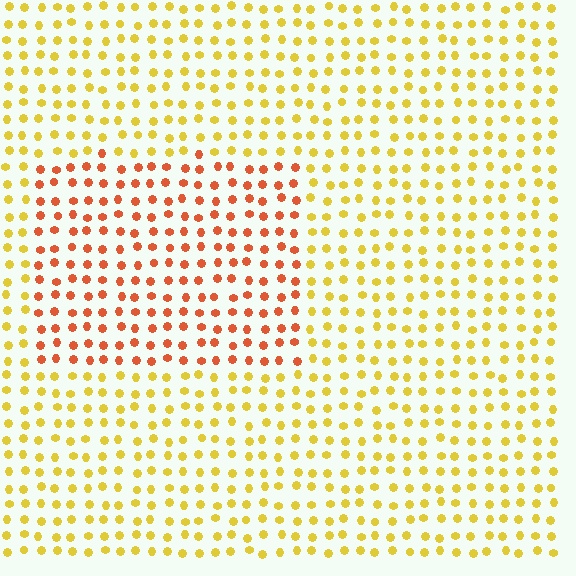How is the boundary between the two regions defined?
The boundary is defined purely by a slight shift in hue (about 41 degrees). Spacing, size, and orientation are identical on both sides.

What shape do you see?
I see a rectangle.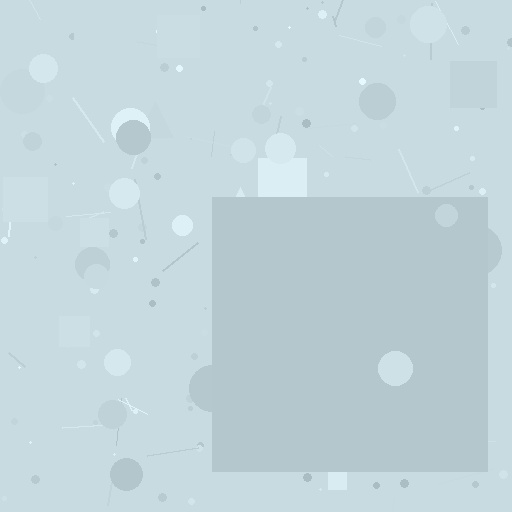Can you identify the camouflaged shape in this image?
The camouflaged shape is a square.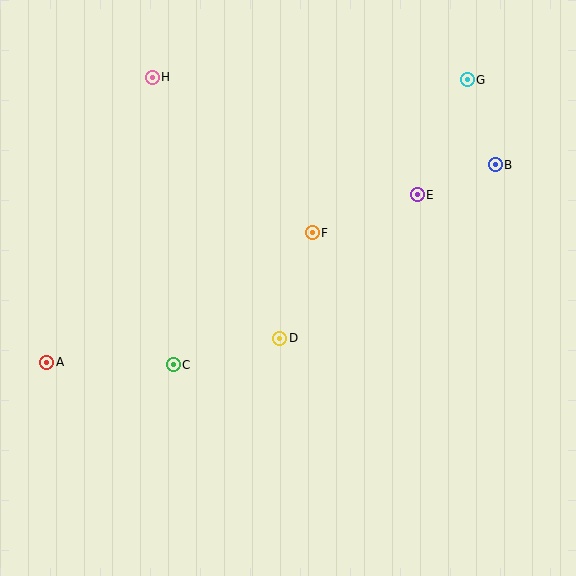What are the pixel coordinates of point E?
Point E is at (417, 195).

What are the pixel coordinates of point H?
Point H is at (152, 77).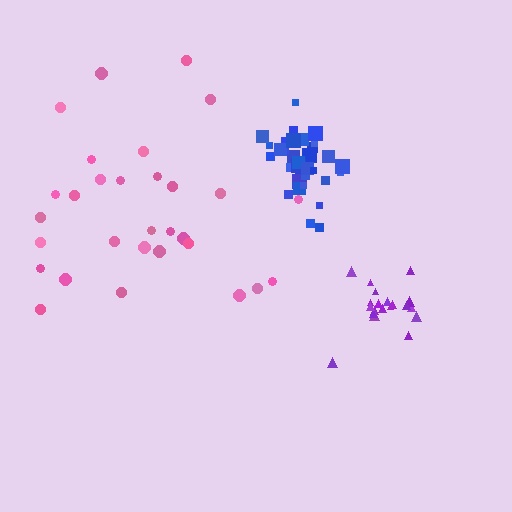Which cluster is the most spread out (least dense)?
Pink.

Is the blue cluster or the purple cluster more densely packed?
Blue.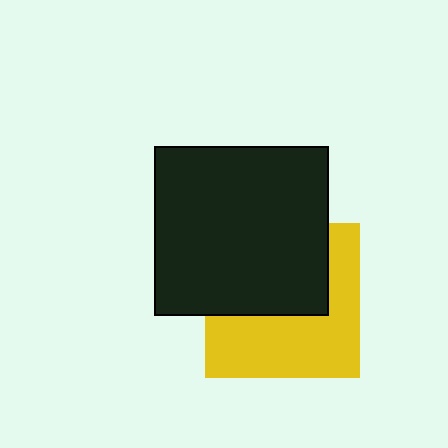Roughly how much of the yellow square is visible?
About half of it is visible (roughly 52%).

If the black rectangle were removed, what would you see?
You would see the complete yellow square.